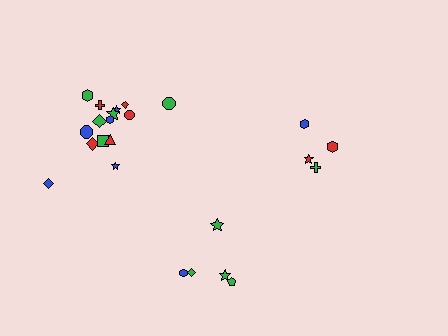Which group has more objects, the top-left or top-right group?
The top-left group.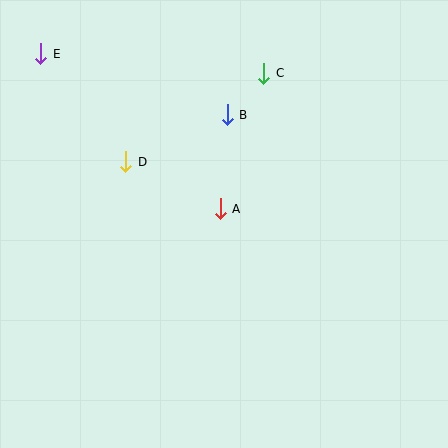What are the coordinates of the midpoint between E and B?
The midpoint between E and B is at (134, 84).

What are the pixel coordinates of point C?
Point C is at (264, 73).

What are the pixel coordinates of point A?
Point A is at (220, 209).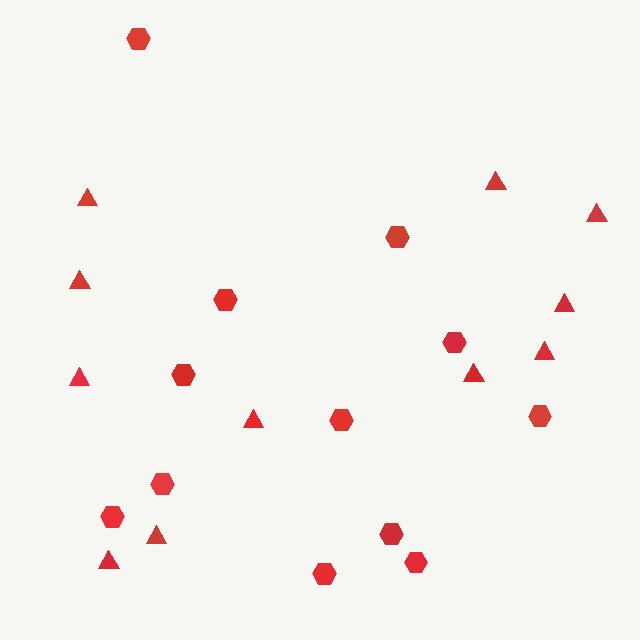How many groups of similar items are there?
There are 2 groups: one group of triangles (11) and one group of hexagons (12).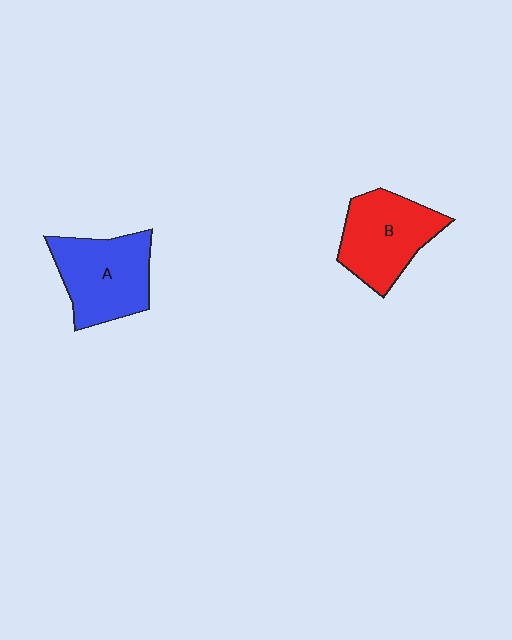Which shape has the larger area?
Shape A (blue).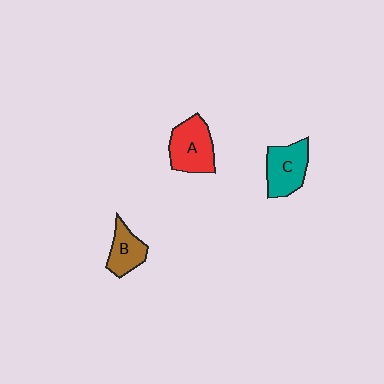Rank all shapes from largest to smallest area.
From largest to smallest: A (red), C (teal), B (brown).